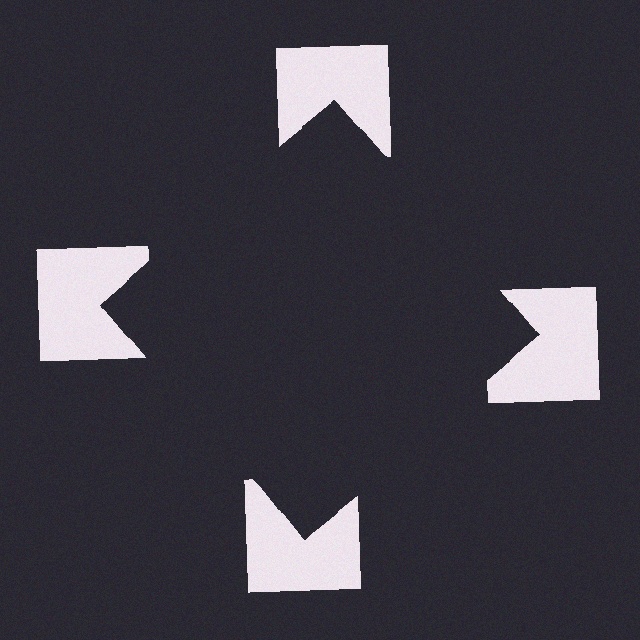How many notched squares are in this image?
There are 4 — one at each vertex of the illusory square.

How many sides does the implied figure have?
4 sides.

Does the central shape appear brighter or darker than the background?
It typically appears slightly darker than the background, even though no actual brightness change is drawn.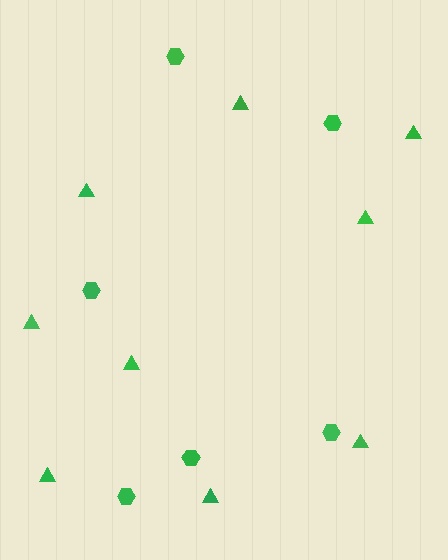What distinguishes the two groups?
There are 2 groups: one group of triangles (9) and one group of hexagons (6).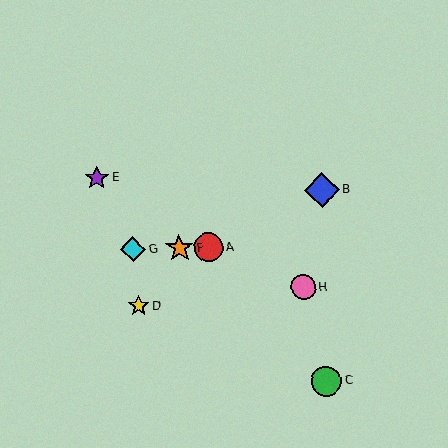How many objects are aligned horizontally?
3 objects (A, F, G) are aligned horizontally.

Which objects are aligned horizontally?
Objects A, F, G are aligned horizontally.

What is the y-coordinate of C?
Object C is at y≈381.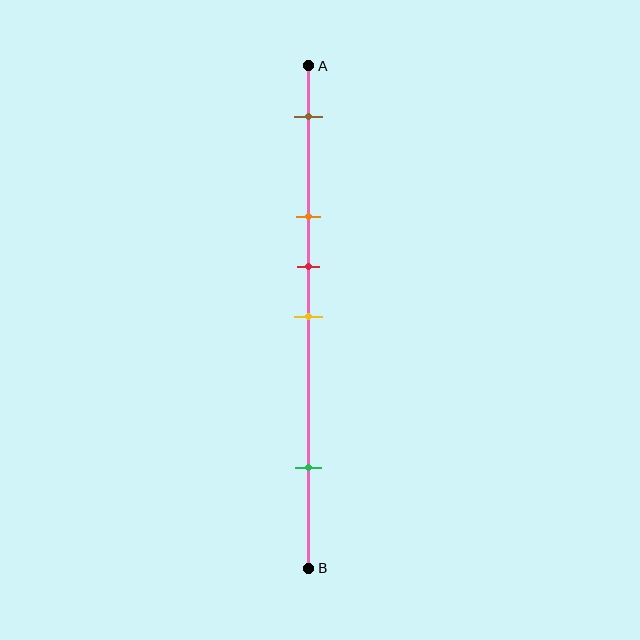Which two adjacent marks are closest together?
The red and yellow marks are the closest adjacent pair.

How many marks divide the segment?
There are 5 marks dividing the segment.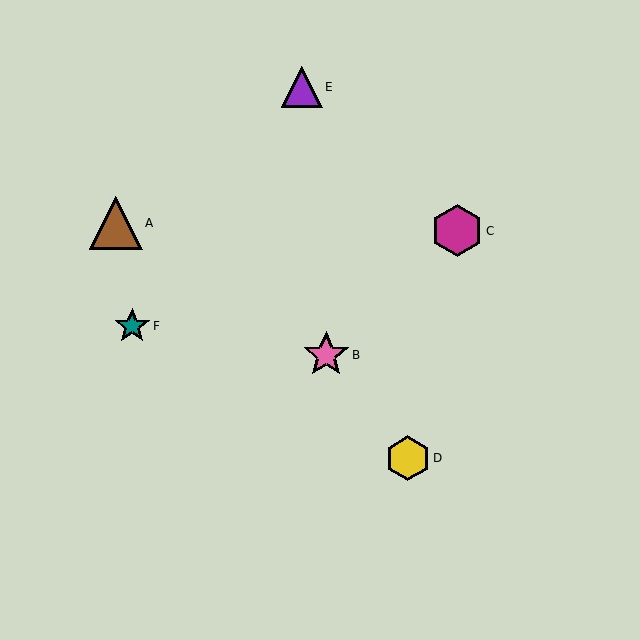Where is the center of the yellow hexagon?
The center of the yellow hexagon is at (408, 458).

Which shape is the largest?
The brown triangle (labeled A) is the largest.